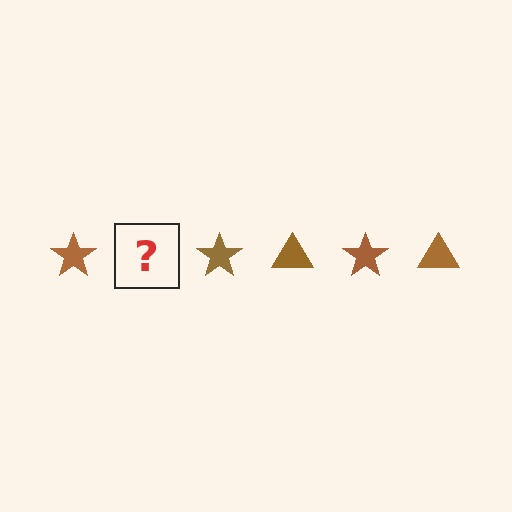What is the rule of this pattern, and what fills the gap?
The rule is that the pattern cycles through star, triangle shapes in brown. The gap should be filled with a brown triangle.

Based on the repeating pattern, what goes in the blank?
The blank should be a brown triangle.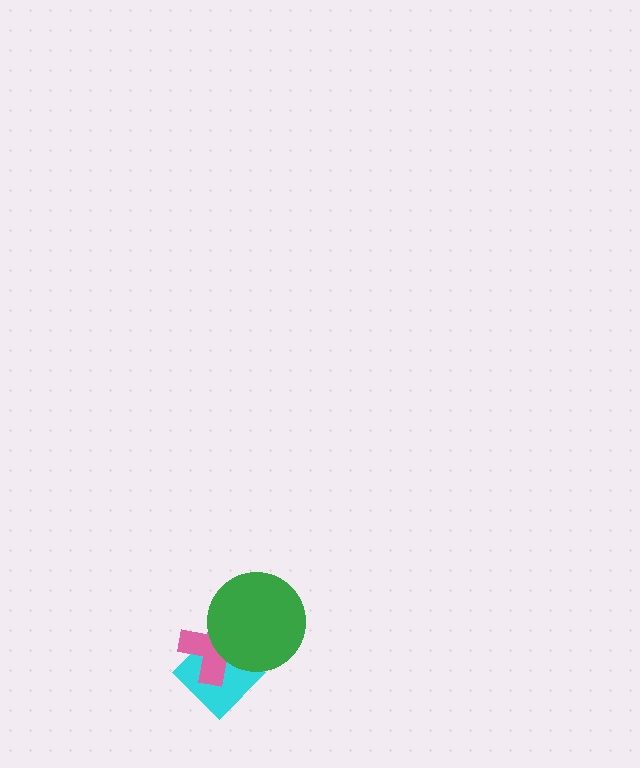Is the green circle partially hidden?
No, no other shape covers it.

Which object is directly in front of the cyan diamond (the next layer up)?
The pink cross is directly in front of the cyan diamond.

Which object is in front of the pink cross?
The green circle is in front of the pink cross.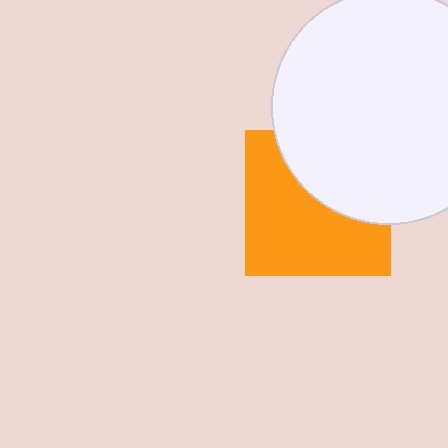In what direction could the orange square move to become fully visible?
The orange square could move down. That would shift it out from behind the white circle entirely.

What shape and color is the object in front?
The object in front is a white circle.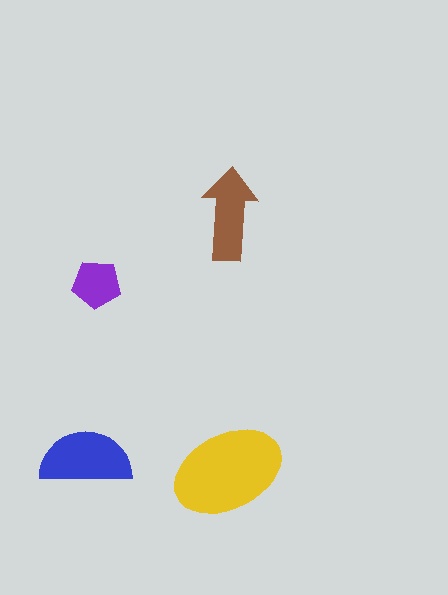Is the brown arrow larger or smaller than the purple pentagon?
Larger.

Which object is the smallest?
The purple pentagon.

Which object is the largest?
The yellow ellipse.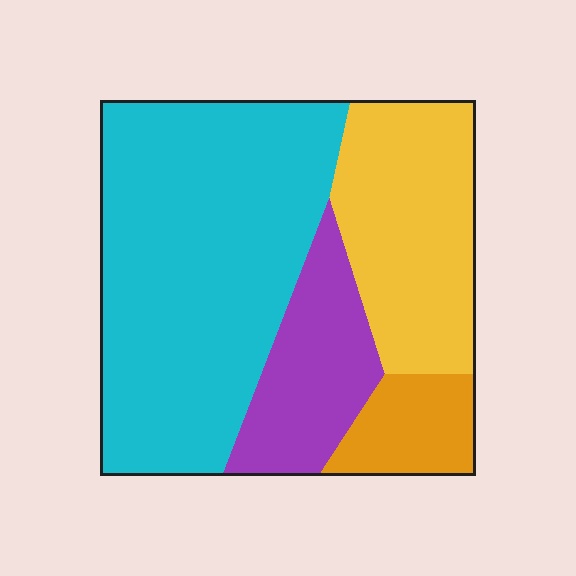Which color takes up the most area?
Cyan, at roughly 50%.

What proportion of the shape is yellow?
Yellow covers about 25% of the shape.